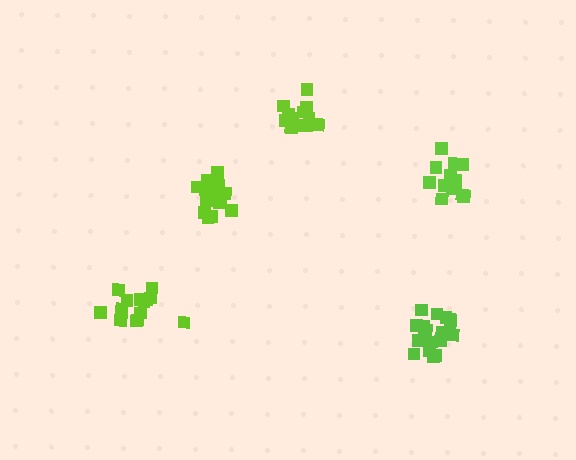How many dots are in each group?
Group 1: 17 dots, Group 2: 15 dots, Group 3: 18 dots, Group 4: 18 dots, Group 5: 13 dots (81 total).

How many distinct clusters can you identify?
There are 5 distinct clusters.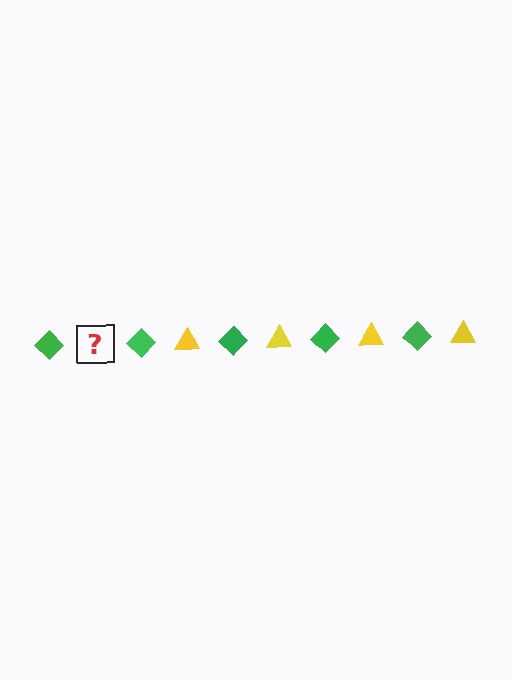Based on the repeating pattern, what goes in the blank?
The blank should be a yellow triangle.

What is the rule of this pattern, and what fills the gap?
The rule is that the pattern alternates between green diamond and yellow triangle. The gap should be filled with a yellow triangle.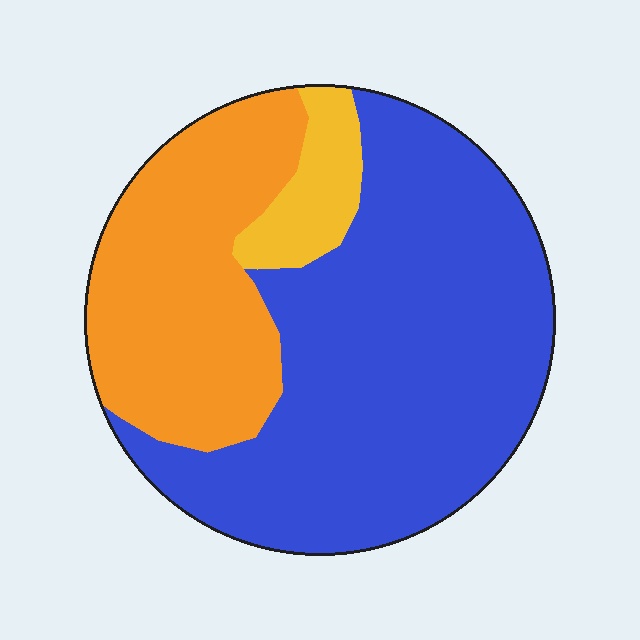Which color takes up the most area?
Blue, at roughly 60%.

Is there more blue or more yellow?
Blue.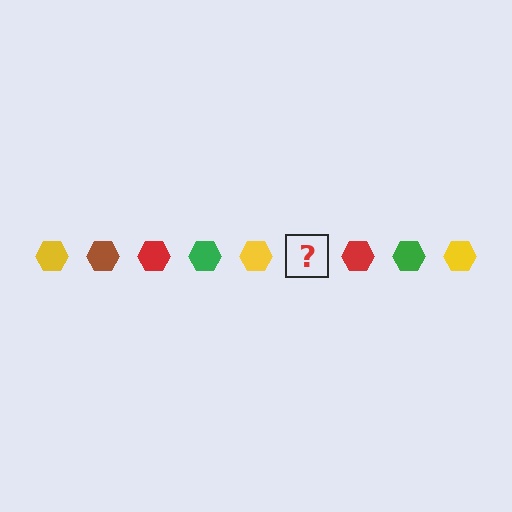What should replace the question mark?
The question mark should be replaced with a brown hexagon.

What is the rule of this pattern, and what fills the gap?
The rule is that the pattern cycles through yellow, brown, red, green hexagons. The gap should be filled with a brown hexagon.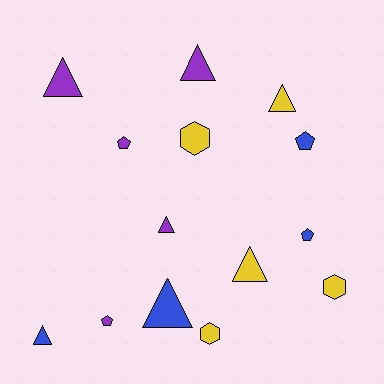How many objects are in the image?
There are 14 objects.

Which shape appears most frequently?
Triangle, with 7 objects.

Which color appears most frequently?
Purple, with 5 objects.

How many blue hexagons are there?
There are no blue hexagons.